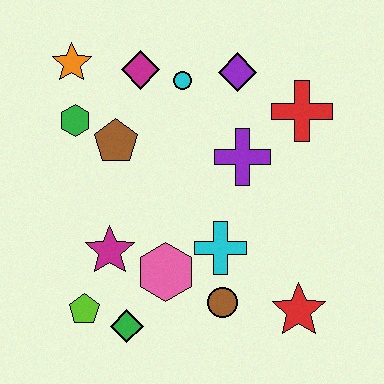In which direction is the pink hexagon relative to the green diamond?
The pink hexagon is above the green diamond.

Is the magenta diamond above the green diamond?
Yes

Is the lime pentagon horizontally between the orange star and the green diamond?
Yes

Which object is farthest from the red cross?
The lime pentagon is farthest from the red cross.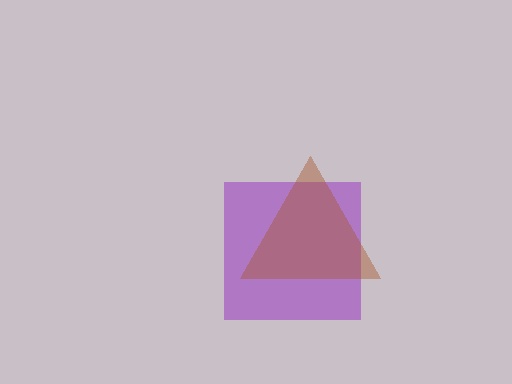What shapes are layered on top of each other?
The layered shapes are: a purple square, a brown triangle.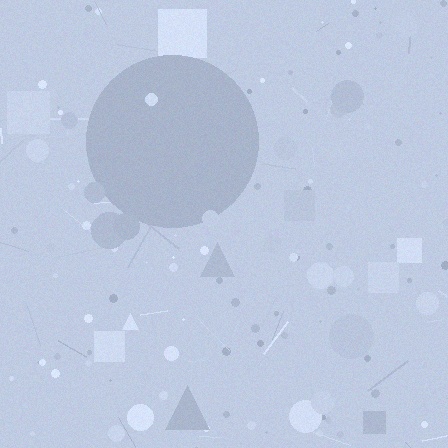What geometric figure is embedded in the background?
A circle is embedded in the background.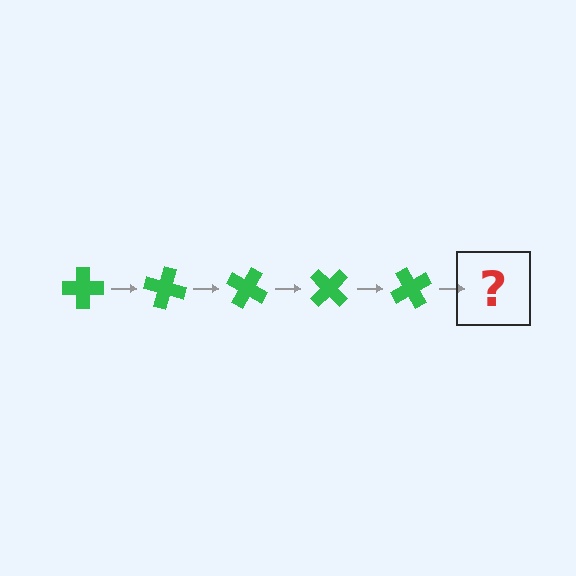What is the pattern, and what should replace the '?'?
The pattern is that the cross rotates 15 degrees each step. The '?' should be a green cross rotated 75 degrees.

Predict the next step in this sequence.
The next step is a green cross rotated 75 degrees.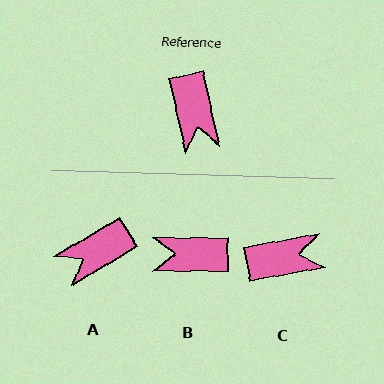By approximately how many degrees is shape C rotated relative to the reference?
Approximately 88 degrees counter-clockwise.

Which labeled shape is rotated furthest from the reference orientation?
B, about 103 degrees away.